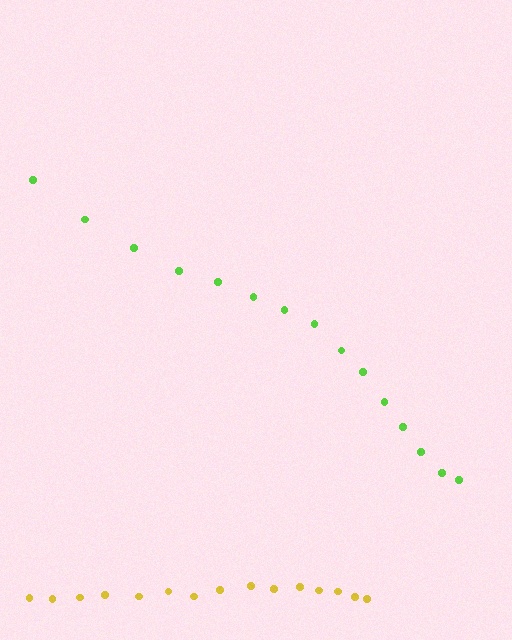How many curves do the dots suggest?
There are 2 distinct paths.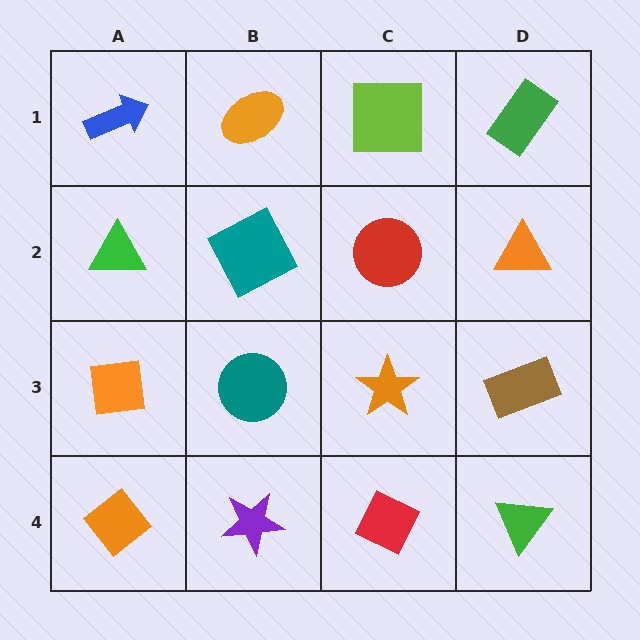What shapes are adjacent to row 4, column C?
An orange star (row 3, column C), a purple star (row 4, column B), a green triangle (row 4, column D).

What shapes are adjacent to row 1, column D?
An orange triangle (row 2, column D), a lime square (row 1, column C).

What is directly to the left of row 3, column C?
A teal circle.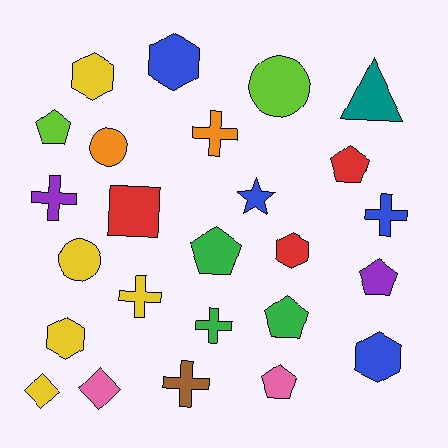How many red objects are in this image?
There are 3 red objects.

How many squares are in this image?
There is 1 square.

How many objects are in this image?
There are 25 objects.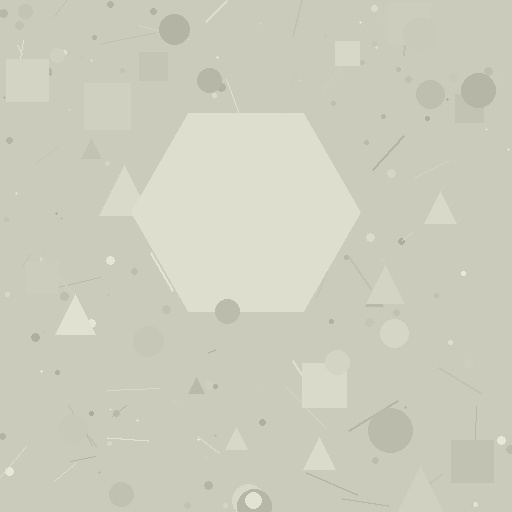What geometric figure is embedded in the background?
A hexagon is embedded in the background.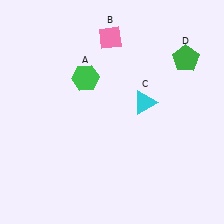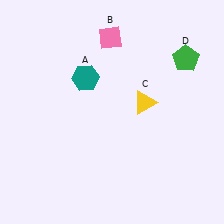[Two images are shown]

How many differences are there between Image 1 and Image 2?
There are 2 differences between the two images.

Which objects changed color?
A changed from green to teal. C changed from cyan to yellow.